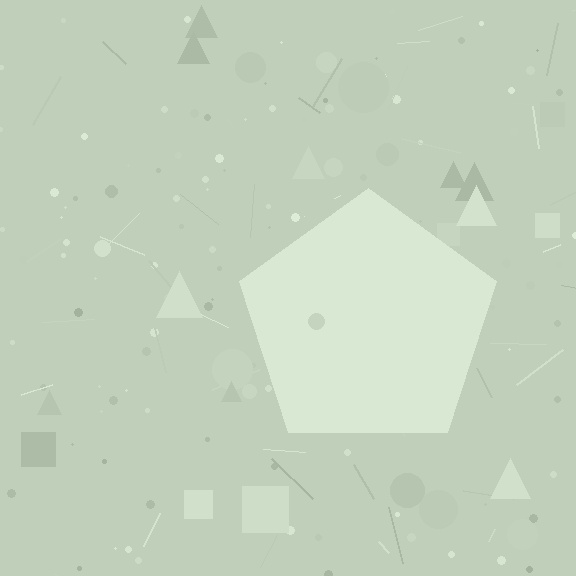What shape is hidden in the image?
A pentagon is hidden in the image.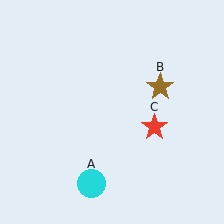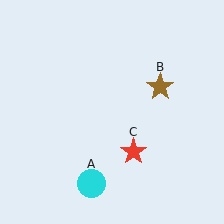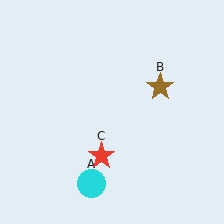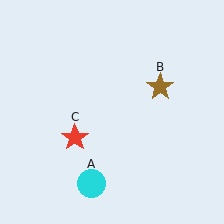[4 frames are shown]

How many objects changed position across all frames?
1 object changed position: red star (object C).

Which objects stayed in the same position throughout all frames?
Cyan circle (object A) and brown star (object B) remained stationary.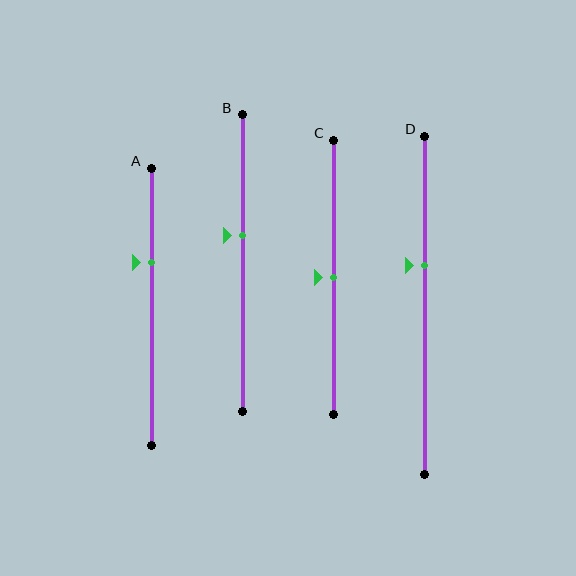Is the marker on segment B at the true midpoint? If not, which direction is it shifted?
No, the marker on segment B is shifted upward by about 9% of the segment length.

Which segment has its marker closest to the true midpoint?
Segment C has its marker closest to the true midpoint.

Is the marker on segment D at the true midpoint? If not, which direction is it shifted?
No, the marker on segment D is shifted upward by about 12% of the segment length.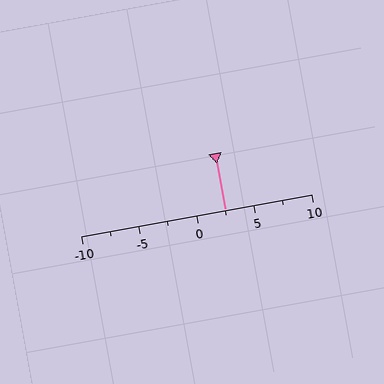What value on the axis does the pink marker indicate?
The marker indicates approximately 2.5.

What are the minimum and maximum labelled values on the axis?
The axis runs from -10 to 10.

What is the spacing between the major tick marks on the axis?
The major ticks are spaced 5 apart.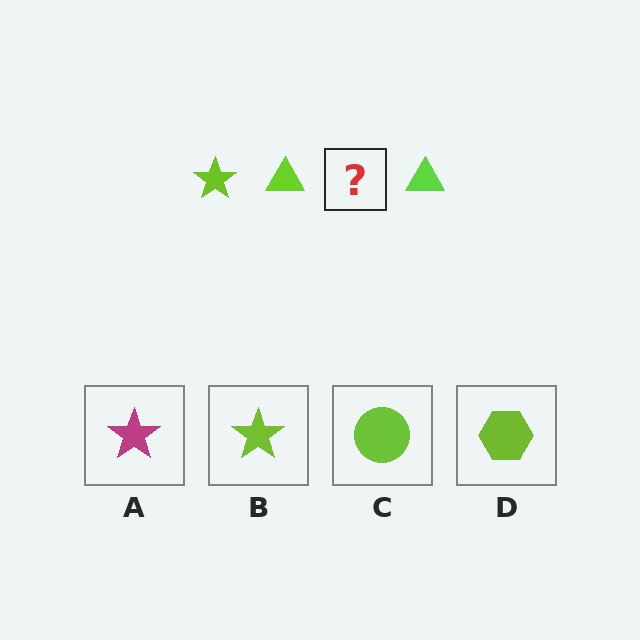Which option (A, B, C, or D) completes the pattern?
B.